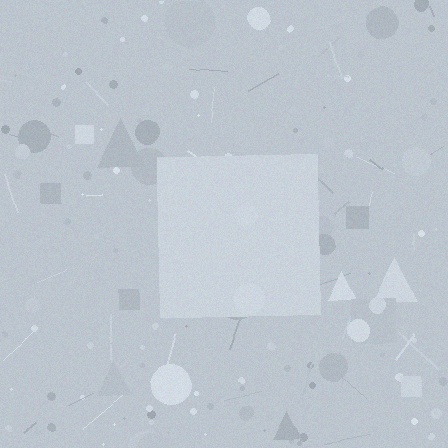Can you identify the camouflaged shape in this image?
The camouflaged shape is a square.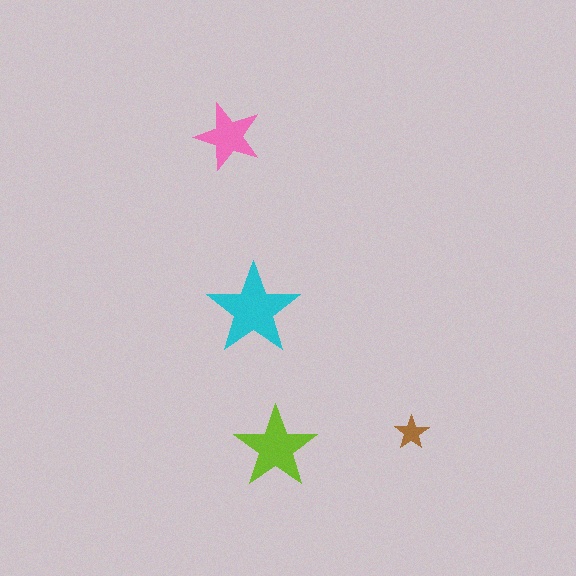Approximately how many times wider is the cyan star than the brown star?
About 2.5 times wider.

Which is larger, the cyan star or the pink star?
The cyan one.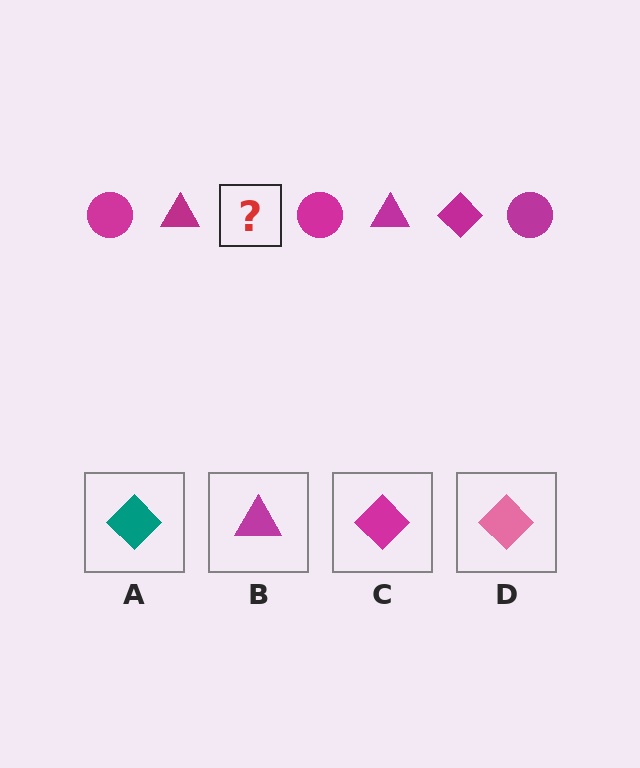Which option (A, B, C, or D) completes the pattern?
C.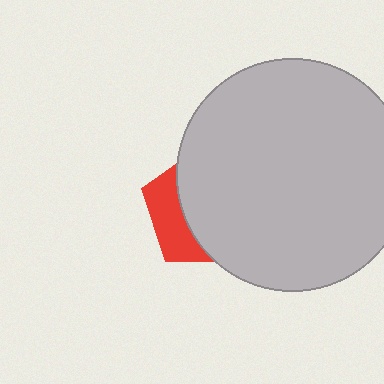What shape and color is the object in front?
The object in front is a light gray circle.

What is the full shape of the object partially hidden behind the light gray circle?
The partially hidden object is a red pentagon.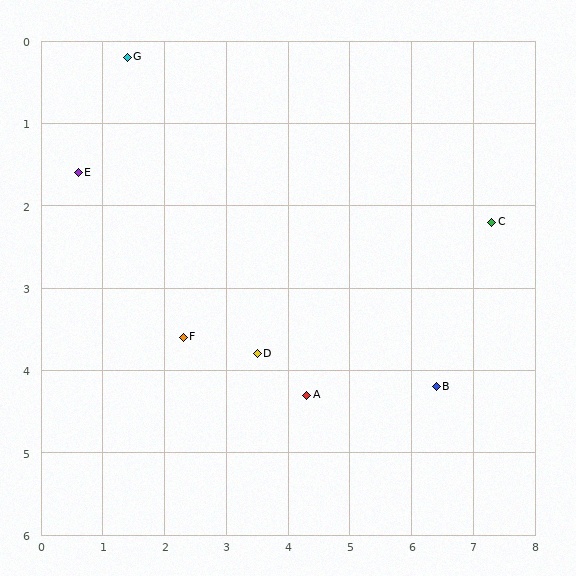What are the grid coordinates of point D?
Point D is at approximately (3.5, 3.8).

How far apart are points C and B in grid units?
Points C and B are about 2.2 grid units apart.